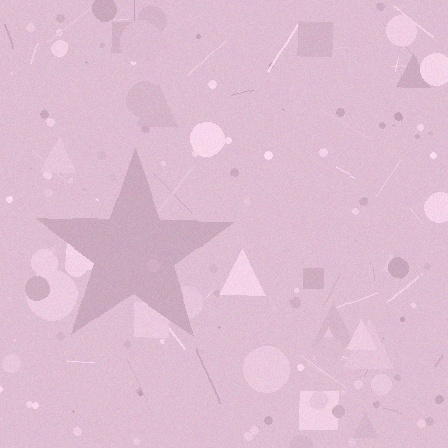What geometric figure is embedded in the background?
A star is embedded in the background.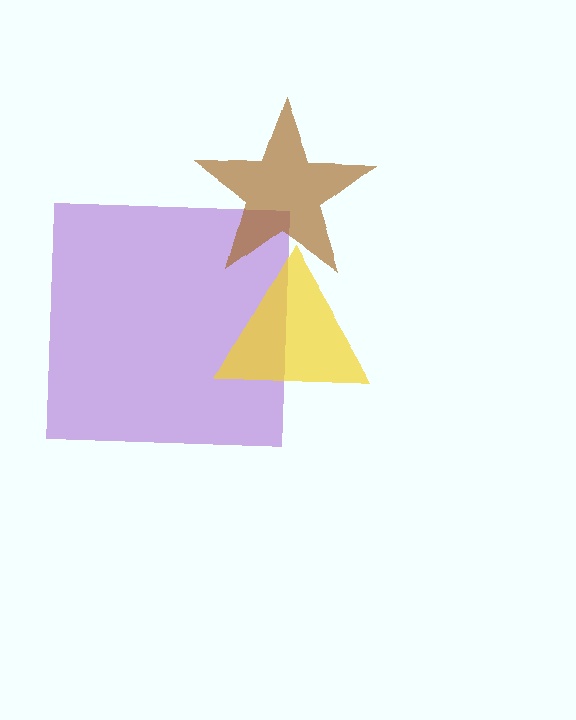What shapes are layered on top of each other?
The layered shapes are: a purple square, a yellow triangle, a brown star.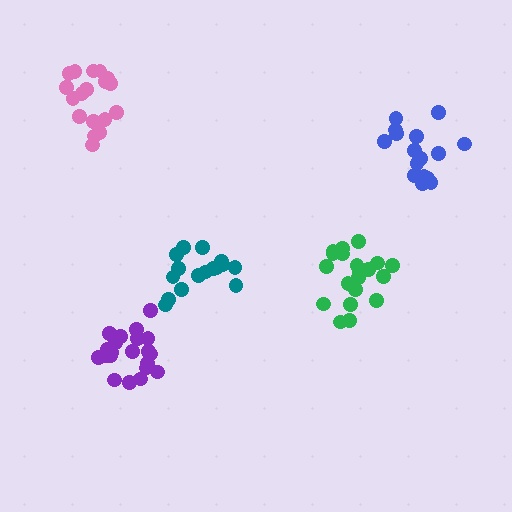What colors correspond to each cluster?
The clusters are colored: teal, pink, purple, green, blue.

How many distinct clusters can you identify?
There are 5 distinct clusters.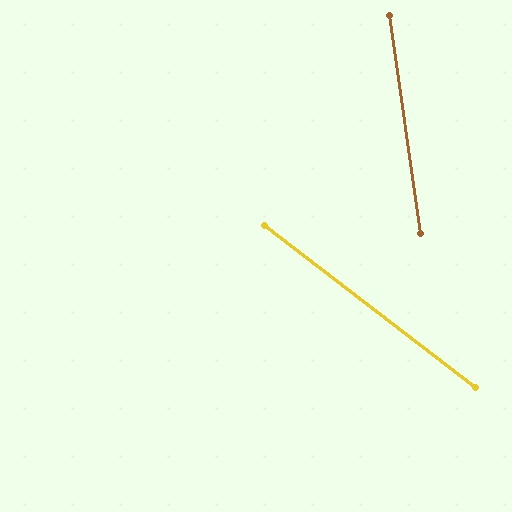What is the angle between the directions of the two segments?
Approximately 44 degrees.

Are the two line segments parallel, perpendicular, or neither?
Neither parallel nor perpendicular — they differ by about 44°.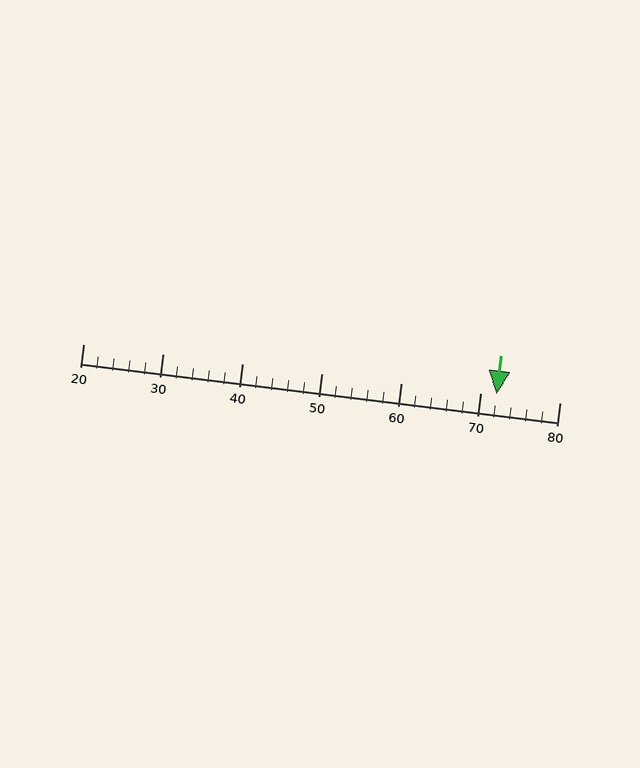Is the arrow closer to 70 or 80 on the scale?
The arrow is closer to 70.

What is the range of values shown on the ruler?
The ruler shows values from 20 to 80.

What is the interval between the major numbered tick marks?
The major tick marks are spaced 10 units apart.